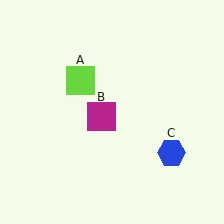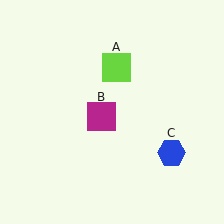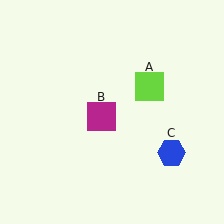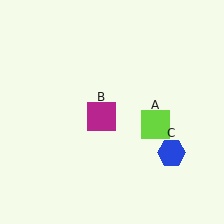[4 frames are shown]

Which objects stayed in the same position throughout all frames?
Magenta square (object B) and blue hexagon (object C) remained stationary.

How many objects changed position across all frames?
1 object changed position: lime square (object A).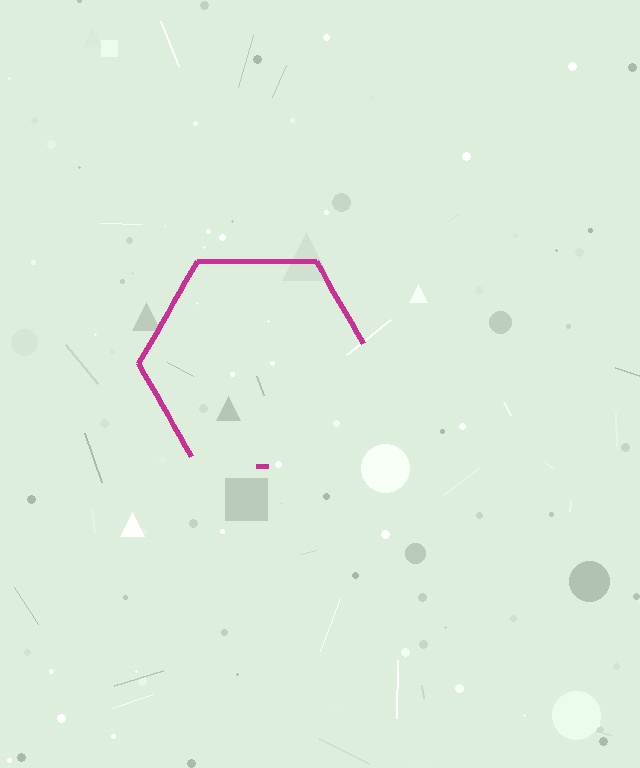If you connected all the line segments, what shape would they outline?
They would outline a hexagon.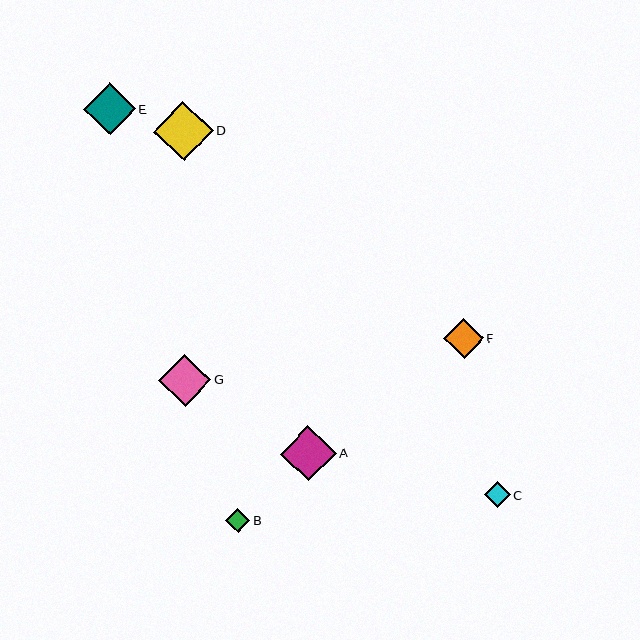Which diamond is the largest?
Diamond D is the largest with a size of approximately 60 pixels.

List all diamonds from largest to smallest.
From largest to smallest: D, A, G, E, F, C, B.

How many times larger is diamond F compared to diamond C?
Diamond F is approximately 1.5 times the size of diamond C.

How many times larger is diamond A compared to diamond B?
Diamond A is approximately 2.3 times the size of diamond B.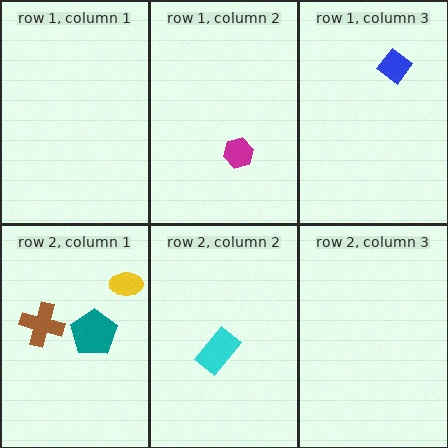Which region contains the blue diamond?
The row 1, column 3 region.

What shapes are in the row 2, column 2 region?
The cyan rectangle.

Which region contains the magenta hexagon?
The row 1, column 2 region.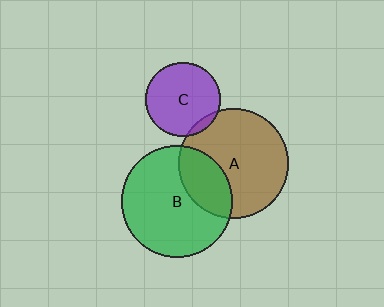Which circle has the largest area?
Circle B (green).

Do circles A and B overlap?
Yes.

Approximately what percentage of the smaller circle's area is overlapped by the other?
Approximately 25%.